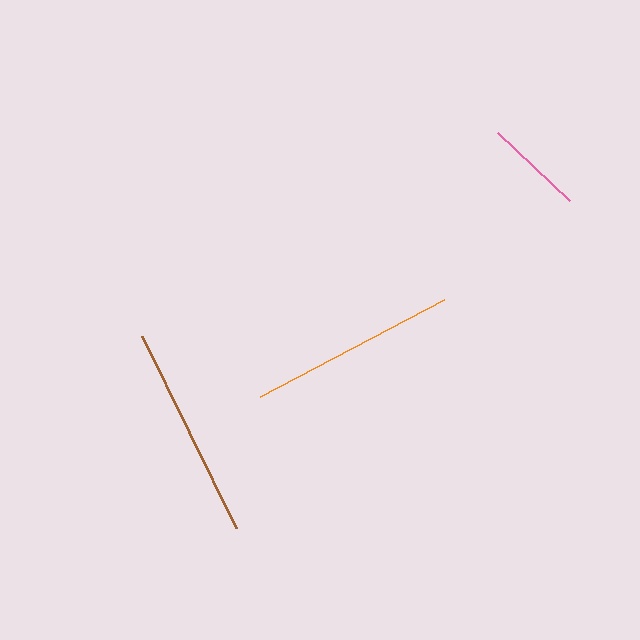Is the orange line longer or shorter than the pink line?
The orange line is longer than the pink line.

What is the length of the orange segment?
The orange segment is approximately 208 pixels long.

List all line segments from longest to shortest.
From longest to shortest: brown, orange, pink.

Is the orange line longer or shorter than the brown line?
The brown line is longer than the orange line.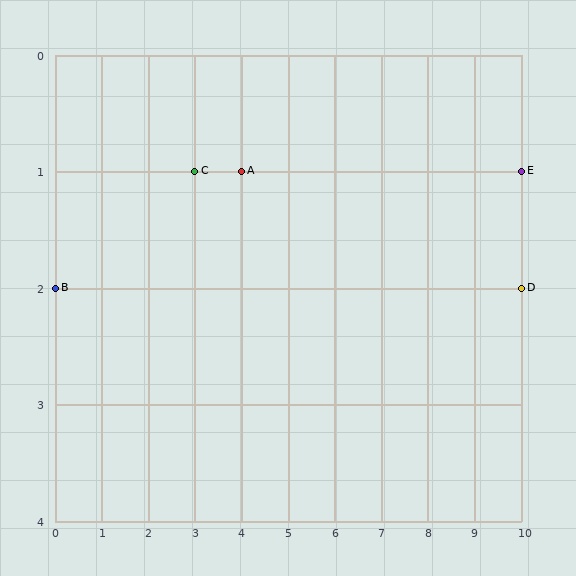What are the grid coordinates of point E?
Point E is at grid coordinates (10, 1).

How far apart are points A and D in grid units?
Points A and D are 6 columns and 1 row apart (about 6.1 grid units diagonally).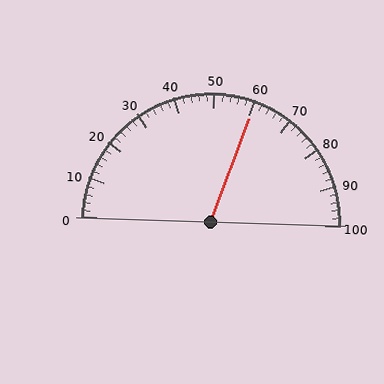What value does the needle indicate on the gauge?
The needle indicates approximately 60.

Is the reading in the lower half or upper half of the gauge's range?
The reading is in the upper half of the range (0 to 100).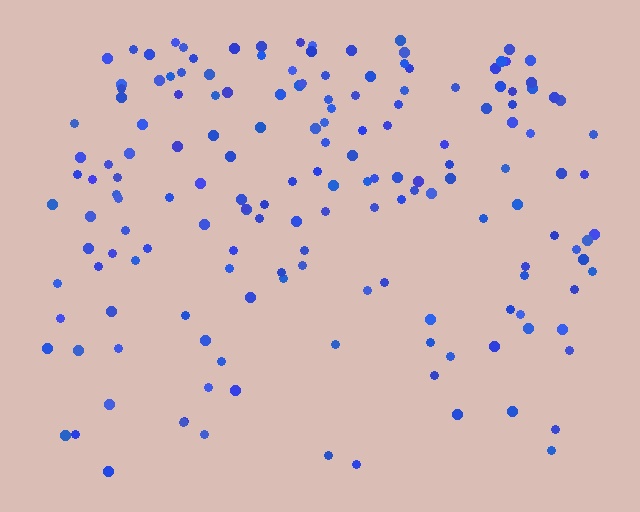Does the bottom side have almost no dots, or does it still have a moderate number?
Still a moderate number, just noticeably fewer than the top.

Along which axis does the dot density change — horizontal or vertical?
Vertical.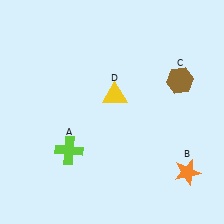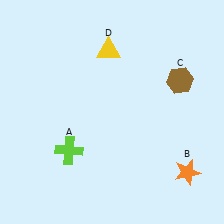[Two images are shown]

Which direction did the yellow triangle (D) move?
The yellow triangle (D) moved up.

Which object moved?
The yellow triangle (D) moved up.